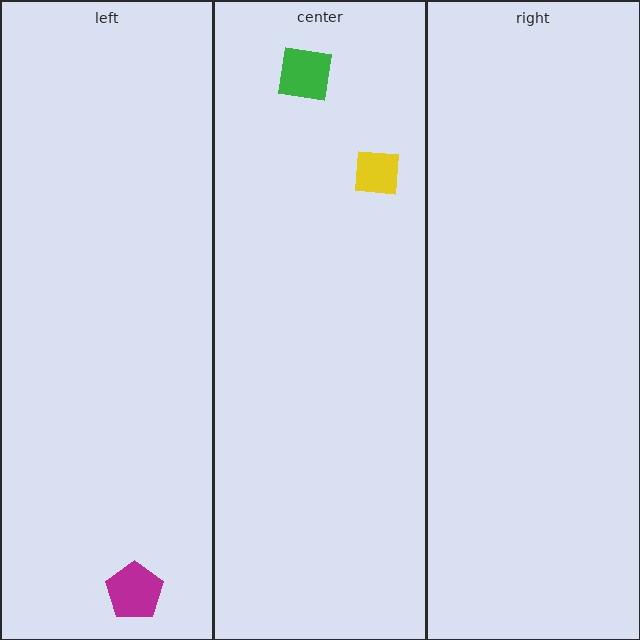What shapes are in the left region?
The magenta pentagon.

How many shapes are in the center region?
2.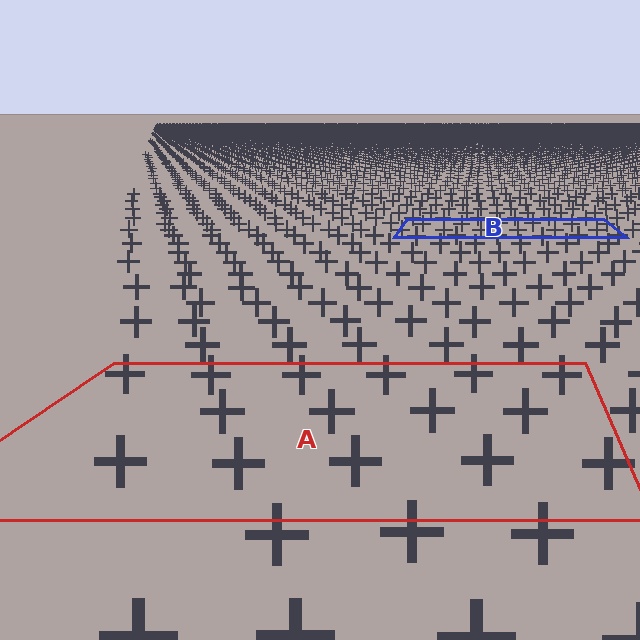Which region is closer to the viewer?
Region A is closer. The texture elements there are larger and more spread out.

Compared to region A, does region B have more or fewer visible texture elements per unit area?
Region B has more texture elements per unit area — they are packed more densely because it is farther away.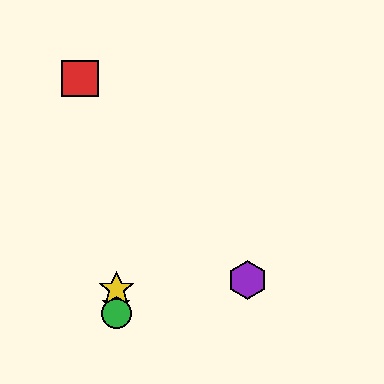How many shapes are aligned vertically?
3 shapes (the blue star, the green circle, the yellow star) are aligned vertically.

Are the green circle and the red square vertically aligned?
No, the green circle is at x≈116 and the red square is at x≈80.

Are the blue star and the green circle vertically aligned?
Yes, both are at x≈116.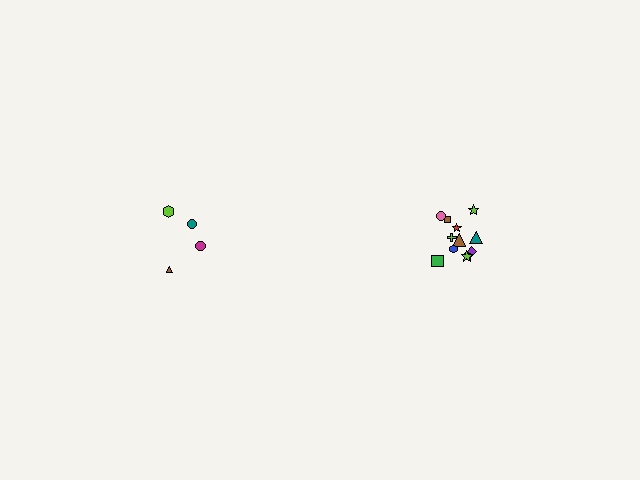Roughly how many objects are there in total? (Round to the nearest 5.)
Roughly 15 objects in total.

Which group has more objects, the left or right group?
The right group.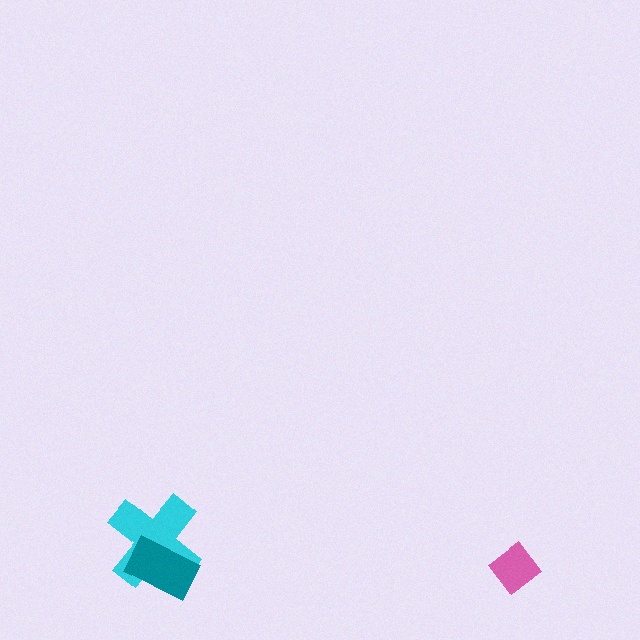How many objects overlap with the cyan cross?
1 object overlaps with the cyan cross.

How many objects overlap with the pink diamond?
0 objects overlap with the pink diamond.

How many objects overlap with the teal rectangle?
1 object overlaps with the teal rectangle.